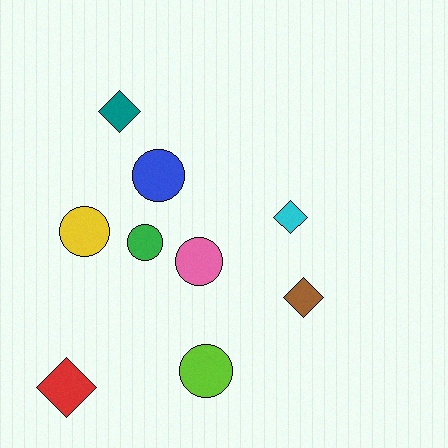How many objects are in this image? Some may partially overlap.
There are 9 objects.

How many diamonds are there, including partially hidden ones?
There are 4 diamonds.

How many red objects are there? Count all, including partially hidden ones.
There is 1 red object.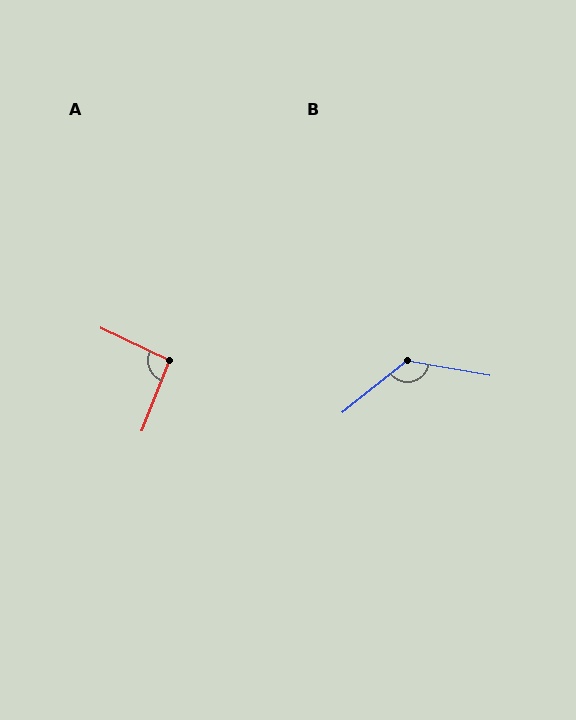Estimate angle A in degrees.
Approximately 94 degrees.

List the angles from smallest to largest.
A (94°), B (132°).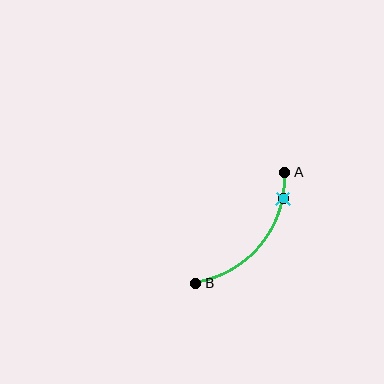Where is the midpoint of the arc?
The arc midpoint is the point on the curve farthest from the straight line joining A and B. It sits below and to the right of that line.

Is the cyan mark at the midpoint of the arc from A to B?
No. The cyan mark lies on the arc but is closer to endpoint A. The arc midpoint would be at the point on the curve equidistant along the arc from both A and B.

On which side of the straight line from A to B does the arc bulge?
The arc bulges below and to the right of the straight line connecting A and B.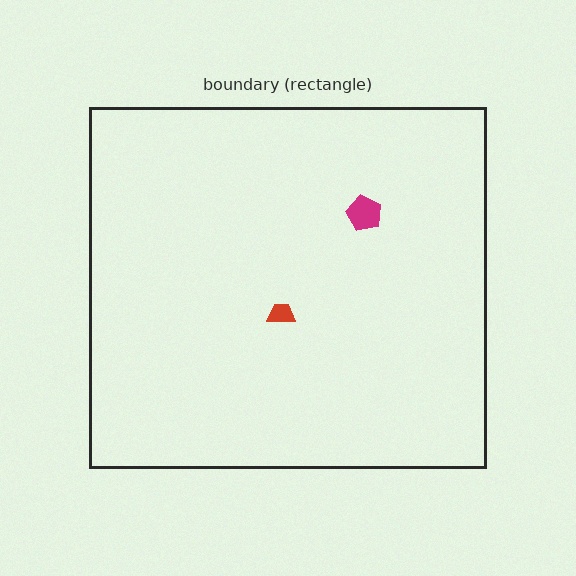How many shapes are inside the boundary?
2 inside, 0 outside.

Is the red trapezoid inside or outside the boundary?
Inside.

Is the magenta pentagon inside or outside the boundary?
Inside.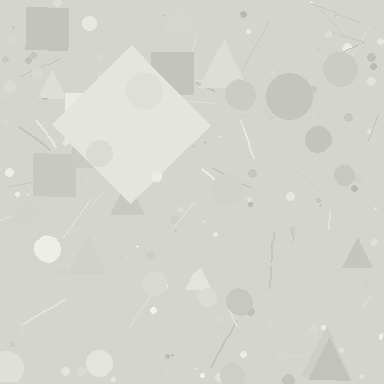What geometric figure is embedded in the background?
A diamond is embedded in the background.